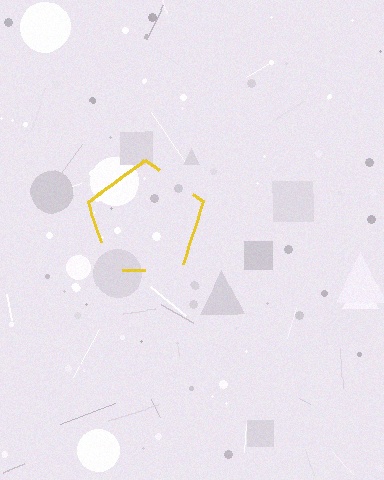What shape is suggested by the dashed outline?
The dashed outline suggests a pentagon.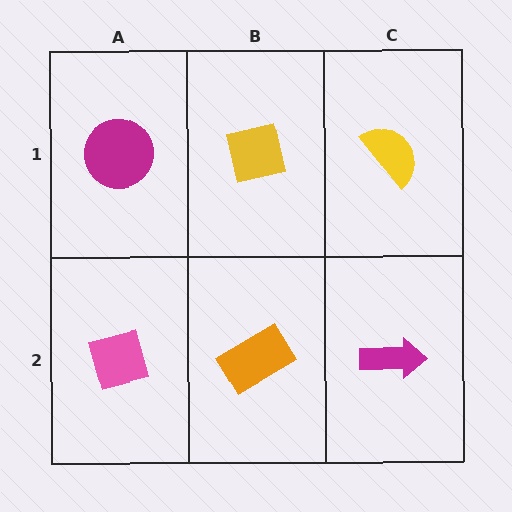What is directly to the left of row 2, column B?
A pink square.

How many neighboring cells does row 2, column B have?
3.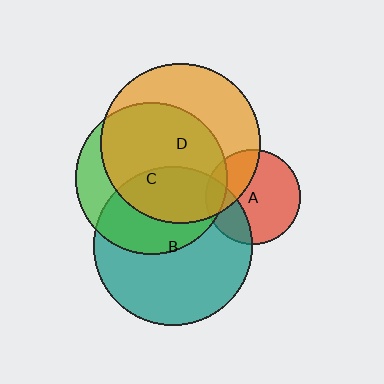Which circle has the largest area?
Circle D (orange).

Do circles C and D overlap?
Yes.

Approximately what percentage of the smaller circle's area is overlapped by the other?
Approximately 65%.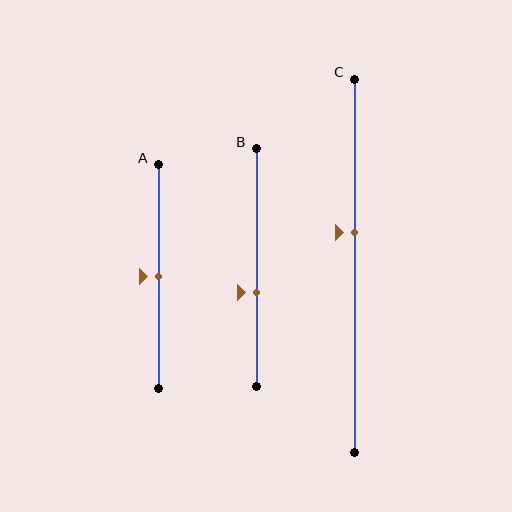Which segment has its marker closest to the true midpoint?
Segment A has its marker closest to the true midpoint.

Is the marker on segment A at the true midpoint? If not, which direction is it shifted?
Yes, the marker on segment A is at the true midpoint.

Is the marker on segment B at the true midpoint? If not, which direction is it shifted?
No, the marker on segment B is shifted downward by about 10% of the segment length.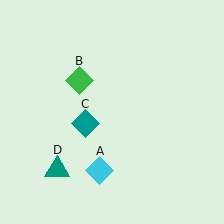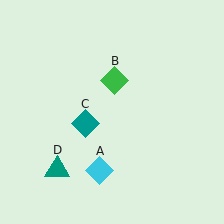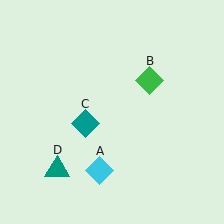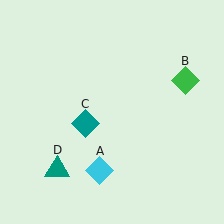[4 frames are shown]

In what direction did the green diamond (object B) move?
The green diamond (object B) moved right.